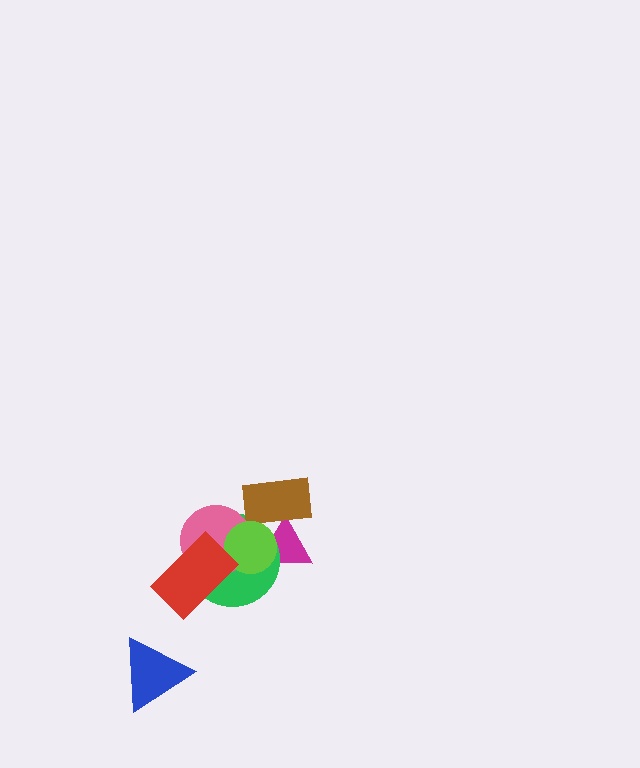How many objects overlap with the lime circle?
3 objects overlap with the lime circle.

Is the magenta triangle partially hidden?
Yes, it is partially covered by another shape.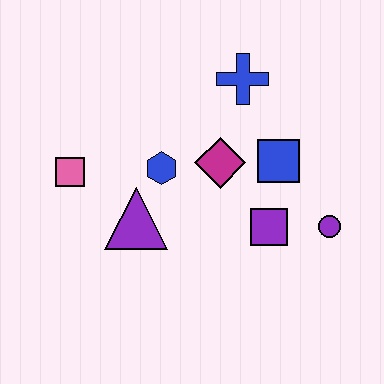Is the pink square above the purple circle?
Yes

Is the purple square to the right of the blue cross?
Yes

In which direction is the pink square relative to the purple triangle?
The pink square is to the left of the purple triangle.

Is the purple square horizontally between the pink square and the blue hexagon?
No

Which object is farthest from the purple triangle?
The purple circle is farthest from the purple triangle.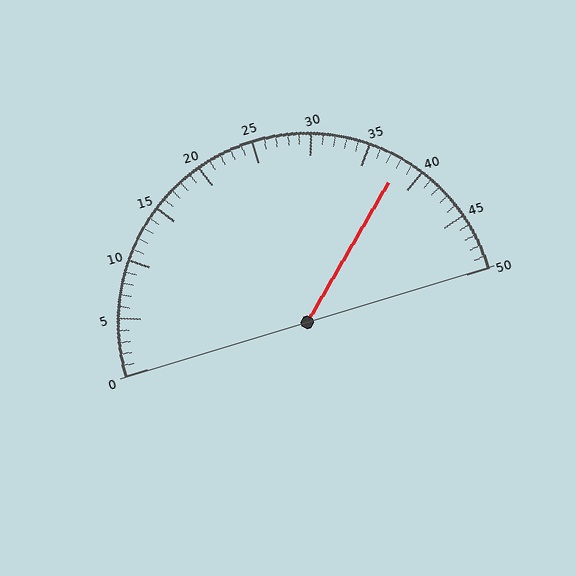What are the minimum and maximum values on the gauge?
The gauge ranges from 0 to 50.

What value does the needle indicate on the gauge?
The needle indicates approximately 38.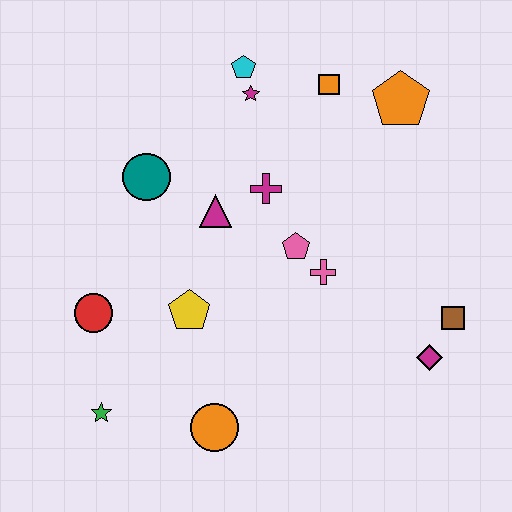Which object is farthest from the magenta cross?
The green star is farthest from the magenta cross.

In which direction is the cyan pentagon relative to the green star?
The cyan pentagon is above the green star.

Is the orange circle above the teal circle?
No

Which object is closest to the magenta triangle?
The magenta cross is closest to the magenta triangle.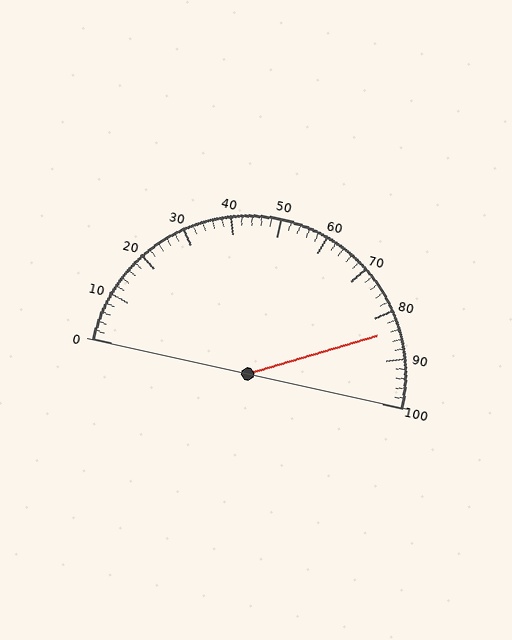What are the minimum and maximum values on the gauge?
The gauge ranges from 0 to 100.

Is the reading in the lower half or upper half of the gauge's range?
The reading is in the upper half of the range (0 to 100).